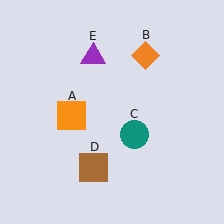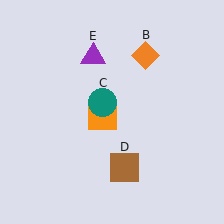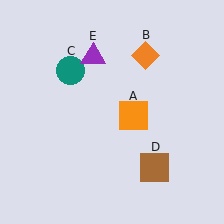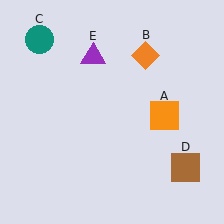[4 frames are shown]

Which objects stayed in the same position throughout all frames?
Orange diamond (object B) and purple triangle (object E) remained stationary.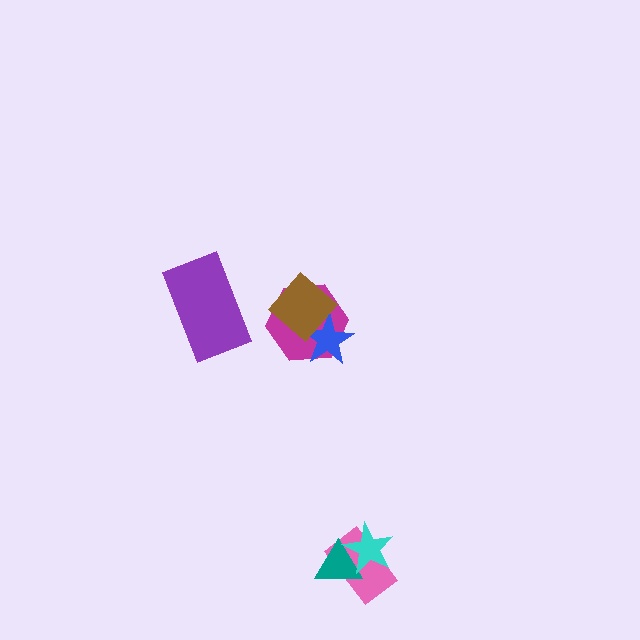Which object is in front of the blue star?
The brown diamond is in front of the blue star.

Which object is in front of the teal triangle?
The cyan star is in front of the teal triangle.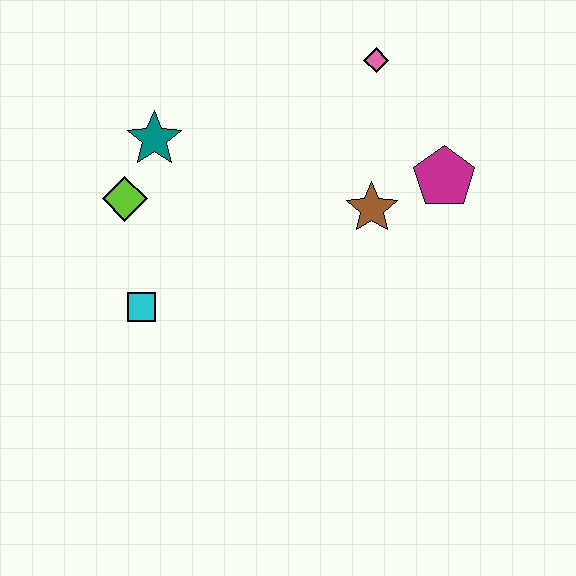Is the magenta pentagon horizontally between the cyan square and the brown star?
No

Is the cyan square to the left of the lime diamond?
No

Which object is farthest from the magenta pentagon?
The cyan square is farthest from the magenta pentagon.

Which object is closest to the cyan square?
The lime diamond is closest to the cyan square.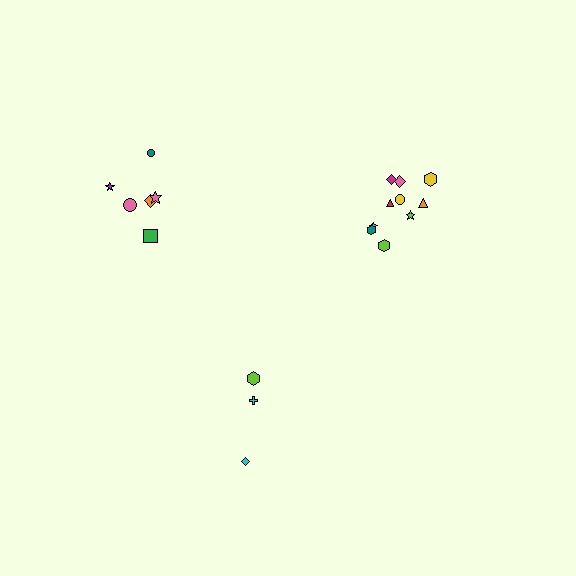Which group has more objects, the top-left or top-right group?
The top-right group.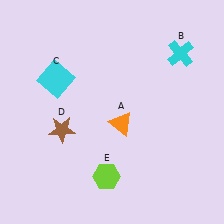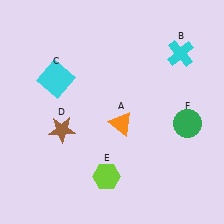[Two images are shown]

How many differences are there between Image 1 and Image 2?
There is 1 difference between the two images.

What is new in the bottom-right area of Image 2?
A green circle (F) was added in the bottom-right area of Image 2.